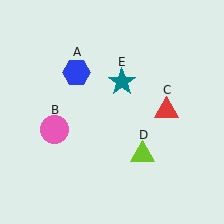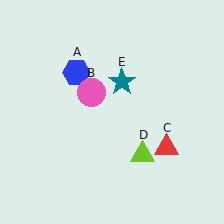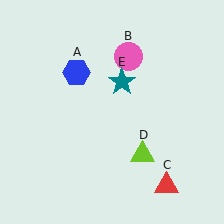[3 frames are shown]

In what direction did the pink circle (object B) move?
The pink circle (object B) moved up and to the right.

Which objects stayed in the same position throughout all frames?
Blue hexagon (object A) and lime triangle (object D) and teal star (object E) remained stationary.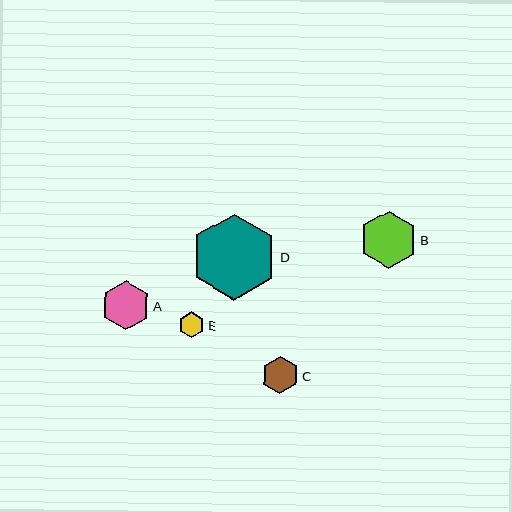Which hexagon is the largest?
Hexagon D is the largest with a size of approximately 86 pixels.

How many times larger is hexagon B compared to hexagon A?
Hexagon B is approximately 1.2 times the size of hexagon A.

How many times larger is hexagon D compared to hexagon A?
Hexagon D is approximately 1.8 times the size of hexagon A.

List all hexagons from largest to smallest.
From largest to smallest: D, B, A, C, E.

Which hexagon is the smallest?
Hexagon E is the smallest with a size of approximately 26 pixels.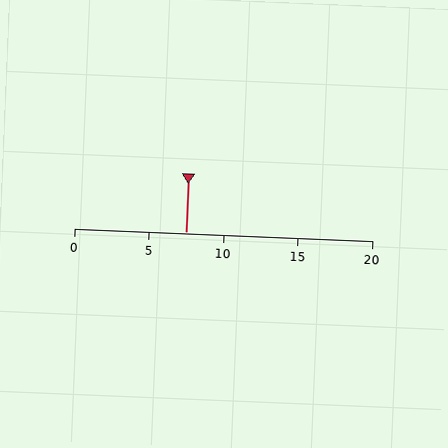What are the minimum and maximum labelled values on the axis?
The axis runs from 0 to 20.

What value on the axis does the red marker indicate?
The marker indicates approximately 7.5.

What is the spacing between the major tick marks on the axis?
The major ticks are spaced 5 apart.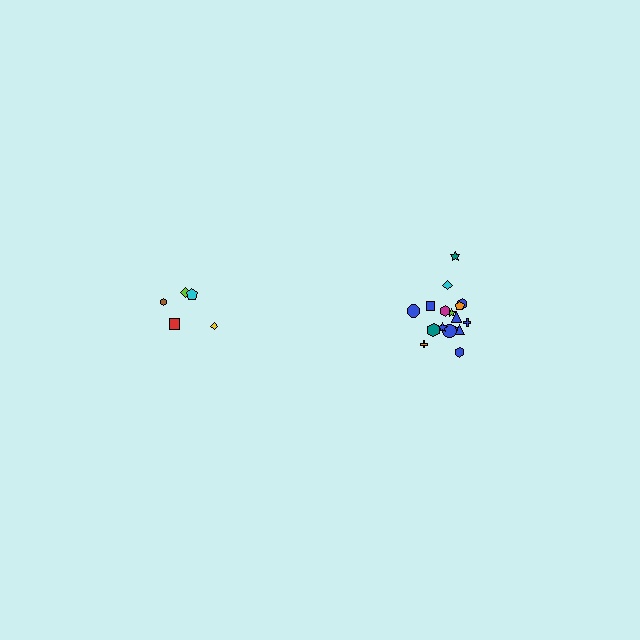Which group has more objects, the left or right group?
The right group.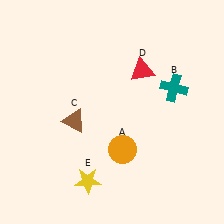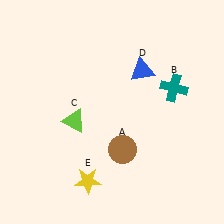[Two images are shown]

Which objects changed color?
A changed from orange to brown. C changed from brown to lime. D changed from red to blue.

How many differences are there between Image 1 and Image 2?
There are 3 differences between the two images.